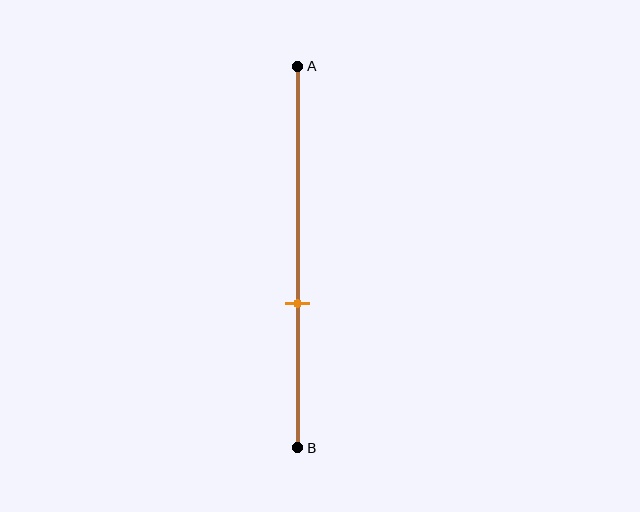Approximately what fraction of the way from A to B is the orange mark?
The orange mark is approximately 60% of the way from A to B.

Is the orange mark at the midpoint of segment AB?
No, the mark is at about 60% from A, not at the 50% midpoint.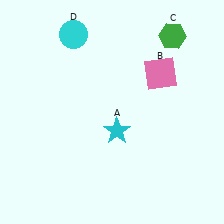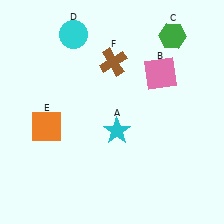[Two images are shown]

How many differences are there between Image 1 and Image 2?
There are 2 differences between the two images.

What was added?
An orange square (E), a brown cross (F) were added in Image 2.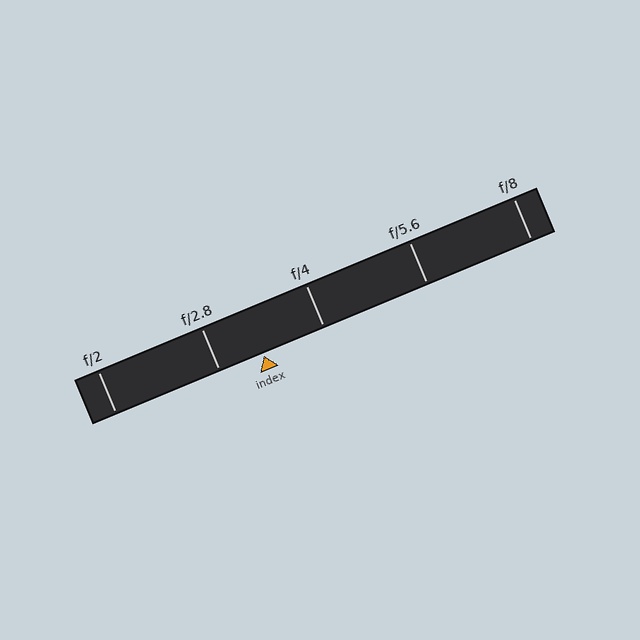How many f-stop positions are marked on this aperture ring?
There are 5 f-stop positions marked.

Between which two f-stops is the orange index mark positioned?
The index mark is between f/2.8 and f/4.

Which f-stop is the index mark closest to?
The index mark is closest to f/2.8.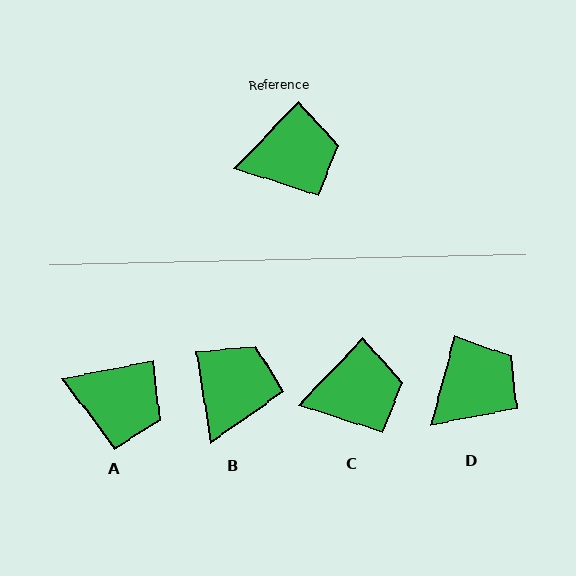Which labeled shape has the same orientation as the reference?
C.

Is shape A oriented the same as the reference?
No, it is off by about 35 degrees.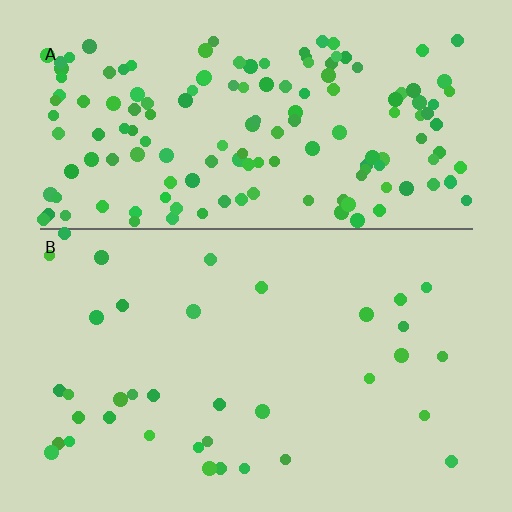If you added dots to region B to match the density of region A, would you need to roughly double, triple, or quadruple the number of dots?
Approximately quadruple.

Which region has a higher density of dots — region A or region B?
A (the top).